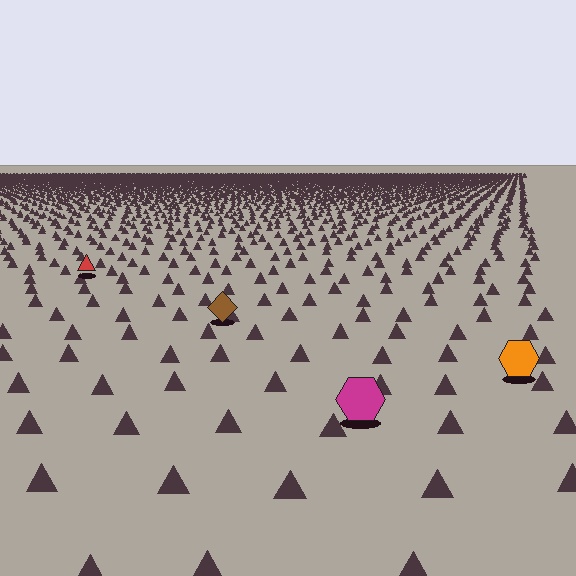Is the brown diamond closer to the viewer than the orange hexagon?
No. The orange hexagon is closer — you can tell from the texture gradient: the ground texture is coarser near it.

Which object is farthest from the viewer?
The red triangle is farthest from the viewer. It appears smaller and the ground texture around it is denser.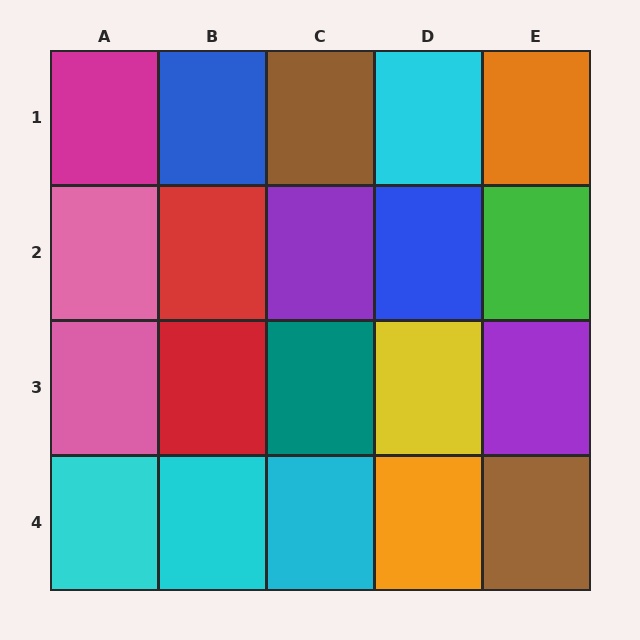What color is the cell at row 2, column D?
Blue.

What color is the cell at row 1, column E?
Orange.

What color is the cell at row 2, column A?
Pink.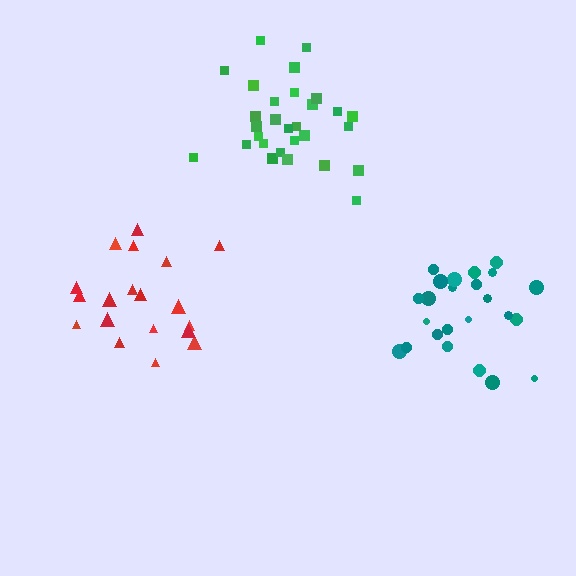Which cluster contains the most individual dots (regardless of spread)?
Green (29).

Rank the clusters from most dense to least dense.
red, teal, green.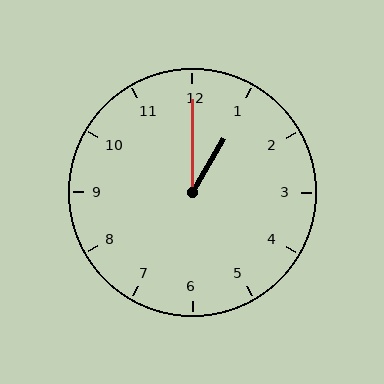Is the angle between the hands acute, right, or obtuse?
It is acute.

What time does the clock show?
1:00.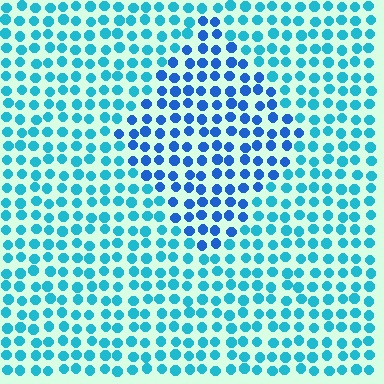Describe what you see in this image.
The image is filled with small cyan elements in a uniform arrangement. A diamond-shaped region is visible where the elements are tinted to a slightly different hue, forming a subtle color boundary.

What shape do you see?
I see a diamond.